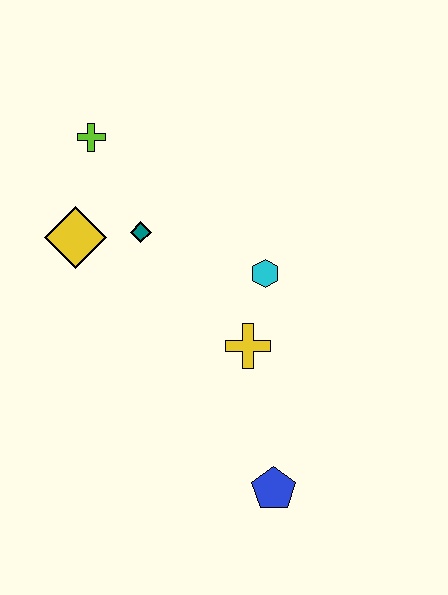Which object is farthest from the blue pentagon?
The lime cross is farthest from the blue pentagon.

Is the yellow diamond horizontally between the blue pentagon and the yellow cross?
No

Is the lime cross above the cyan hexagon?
Yes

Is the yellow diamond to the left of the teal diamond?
Yes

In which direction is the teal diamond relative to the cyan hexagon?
The teal diamond is to the left of the cyan hexagon.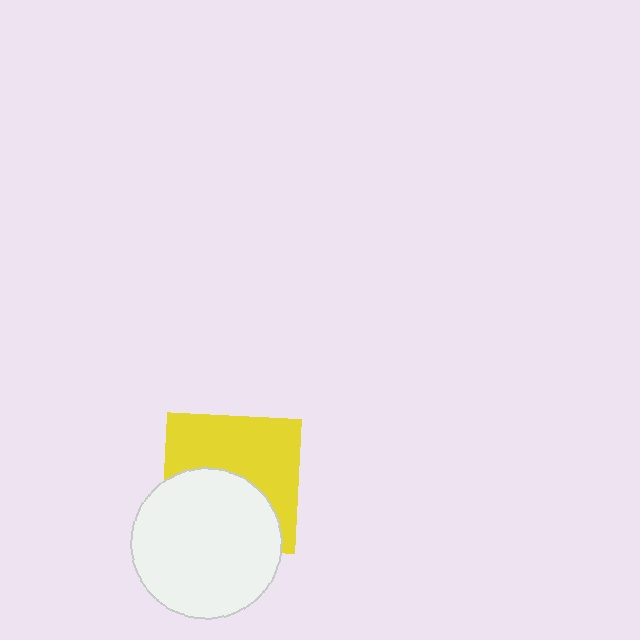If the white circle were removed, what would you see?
You would see the complete yellow square.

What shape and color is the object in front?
The object in front is a white circle.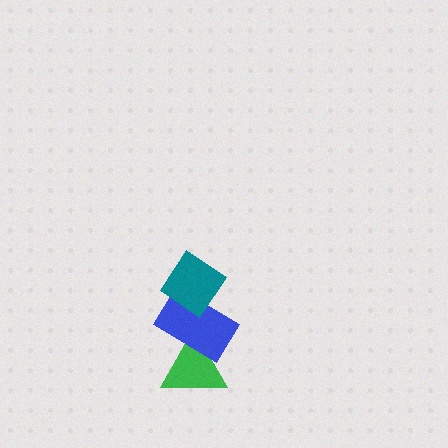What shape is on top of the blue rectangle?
The teal diamond is on top of the blue rectangle.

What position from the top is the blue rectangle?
The blue rectangle is 2nd from the top.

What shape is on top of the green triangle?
The blue rectangle is on top of the green triangle.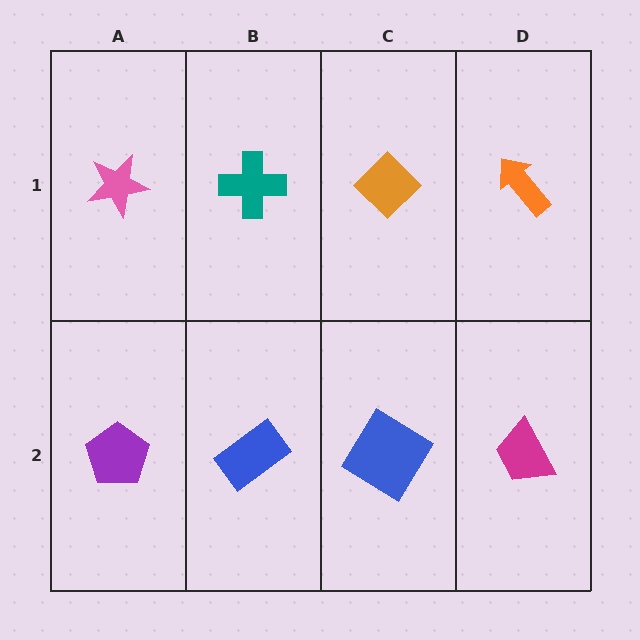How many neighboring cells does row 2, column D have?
2.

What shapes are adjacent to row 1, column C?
A blue diamond (row 2, column C), a teal cross (row 1, column B), an orange arrow (row 1, column D).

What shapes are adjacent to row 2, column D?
An orange arrow (row 1, column D), a blue diamond (row 2, column C).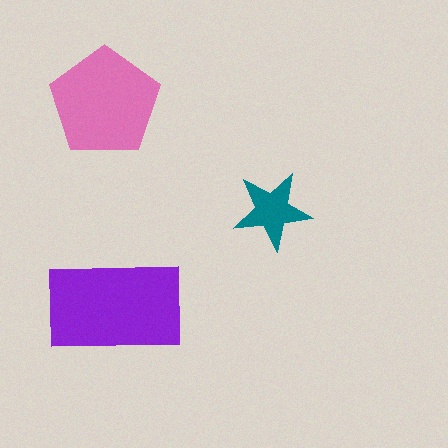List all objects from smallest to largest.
The teal star, the pink pentagon, the purple rectangle.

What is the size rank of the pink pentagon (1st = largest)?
2nd.